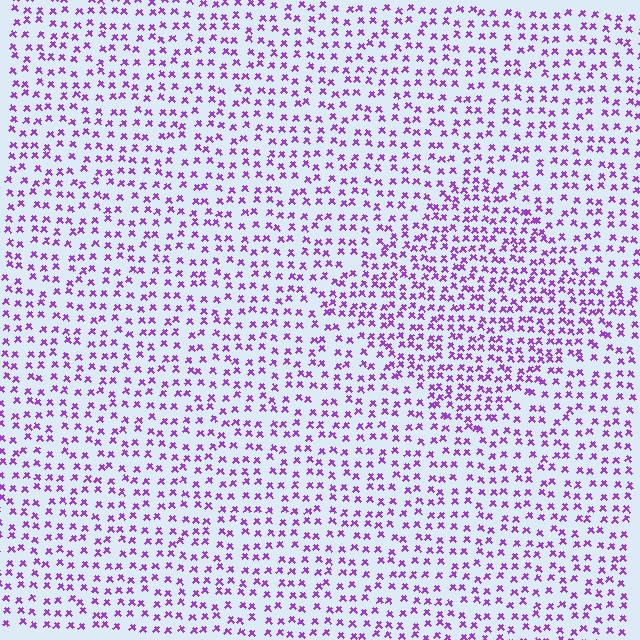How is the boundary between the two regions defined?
The boundary is defined by a change in element density (approximately 1.5x ratio). All elements are the same color, size, and shape.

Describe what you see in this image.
The image contains small purple elements arranged at two different densities. A diamond-shaped region is visible where the elements are more densely packed than the surrounding area.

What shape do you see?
I see a diamond.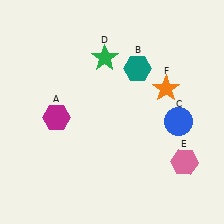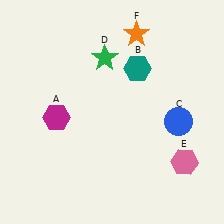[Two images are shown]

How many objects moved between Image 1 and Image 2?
1 object moved between the two images.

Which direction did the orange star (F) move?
The orange star (F) moved up.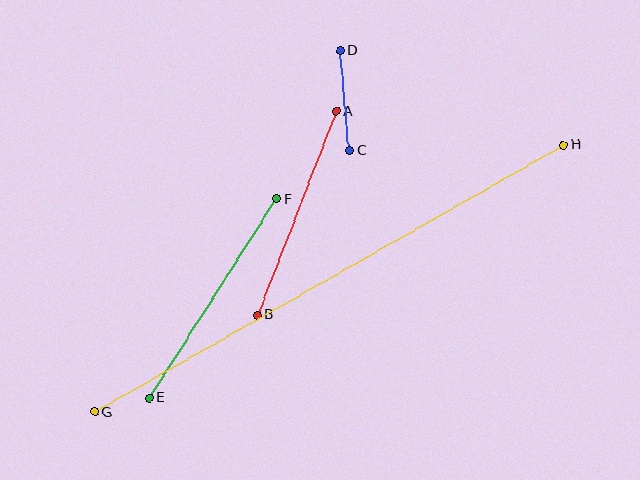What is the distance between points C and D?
The distance is approximately 100 pixels.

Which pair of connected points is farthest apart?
Points G and H are farthest apart.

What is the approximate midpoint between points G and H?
The midpoint is at approximately (329, 278) pixels.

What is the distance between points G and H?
The distance is approximately 540 pixels.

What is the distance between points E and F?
The distance is approximately 236 pixels.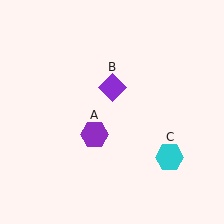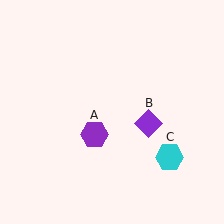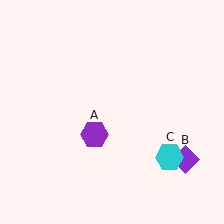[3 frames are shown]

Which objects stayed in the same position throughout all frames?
Purple hexagon (object A) and cyan hexagon (object C) remained stationary.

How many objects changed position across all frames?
1 object changed position: purple diamond (object B).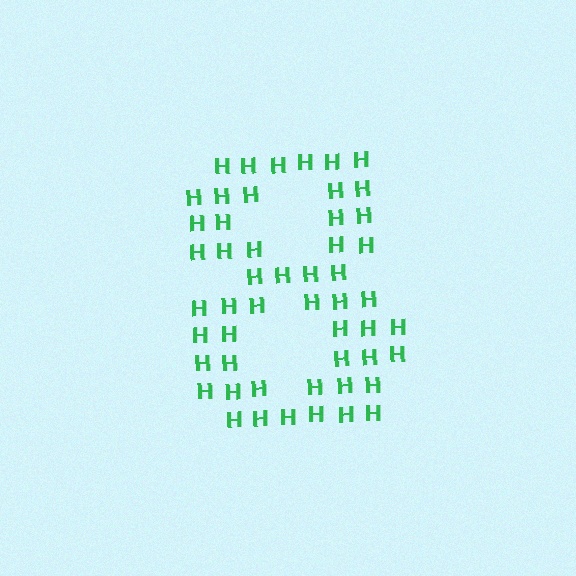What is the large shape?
The large shape is the digit 8.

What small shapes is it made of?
It is made of small letter H's.